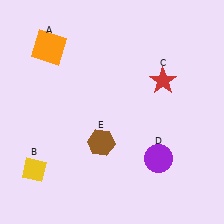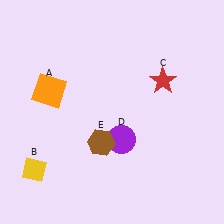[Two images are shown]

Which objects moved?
The objects that moved are: the orange square (A), the purple circle (D).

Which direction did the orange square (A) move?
The orange square (A) moved down.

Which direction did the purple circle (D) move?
The purple circle (D) moved left.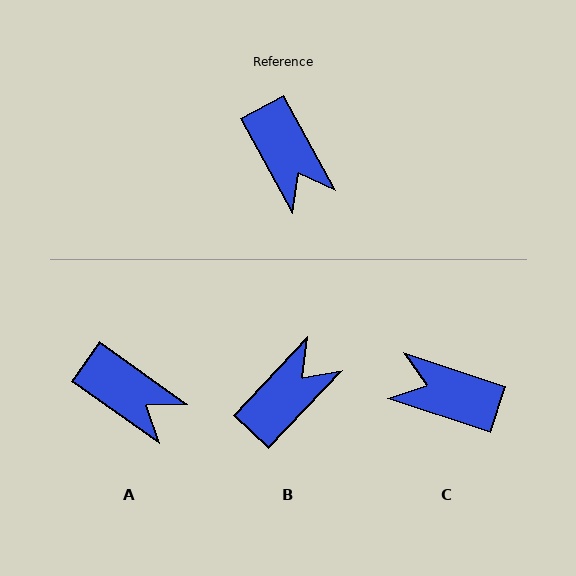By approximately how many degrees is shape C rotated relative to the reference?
Approximately 137 degrees clockwise.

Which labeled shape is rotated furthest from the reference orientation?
C, about 137 degrees away.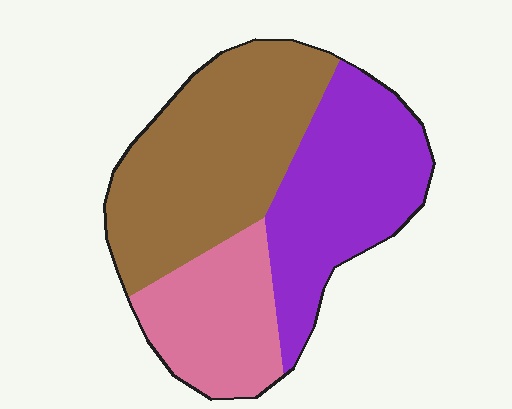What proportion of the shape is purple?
Purple covers around 35% of the shape.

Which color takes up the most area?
Brown, at roughly 45%.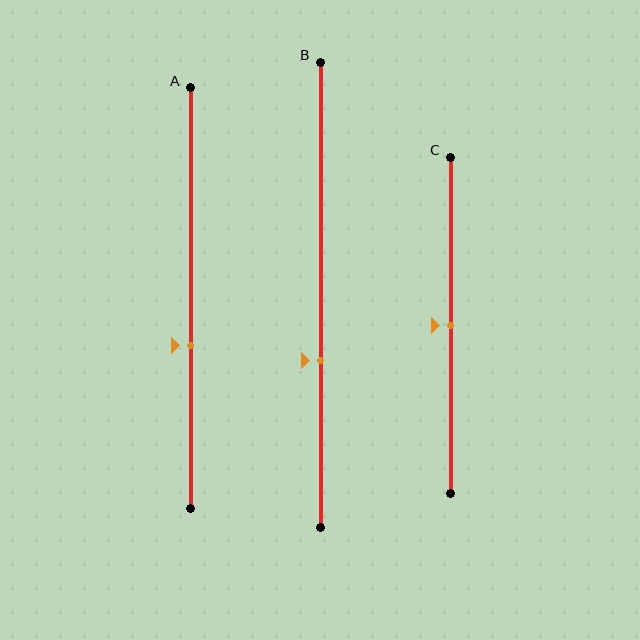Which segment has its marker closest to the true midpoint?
Segment C has its marker closest to the true midpoint.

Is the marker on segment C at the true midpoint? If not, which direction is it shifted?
Yes, the marker on segment C is at the true midpoint.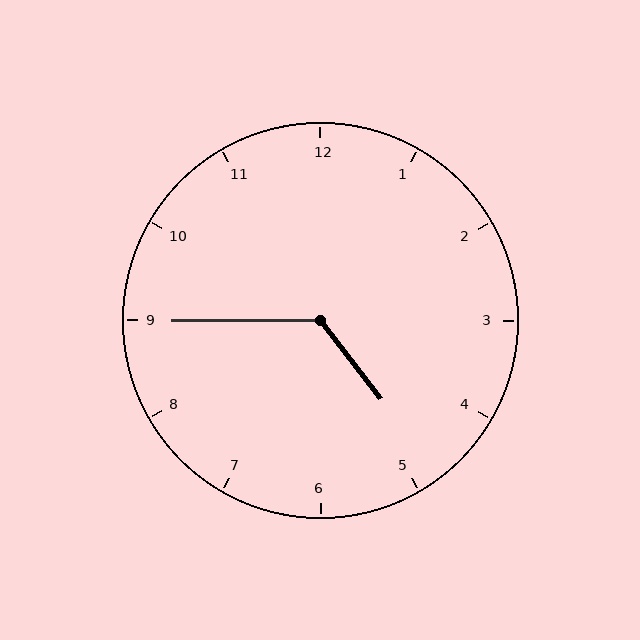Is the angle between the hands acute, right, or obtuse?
It is obtuse.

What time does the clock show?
4:45.